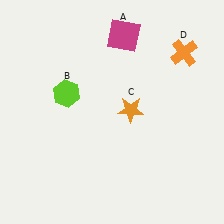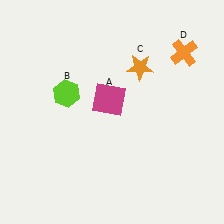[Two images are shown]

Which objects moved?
The objects that moved are: the magenta square (A), the orange star (C).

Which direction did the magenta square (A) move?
The magenta square (A) moved down.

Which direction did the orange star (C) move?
The orange star (C) moved up.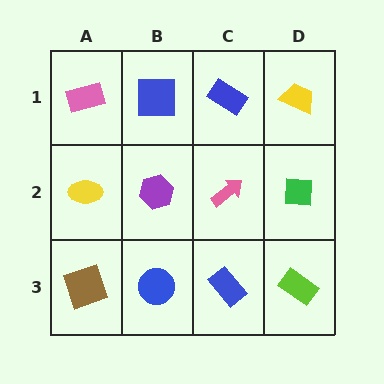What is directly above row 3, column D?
A green square.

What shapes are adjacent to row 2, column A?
A pink rectangle (row 1, column A), a brown square (row 3, column A), a purple hexagon (row 2, column B).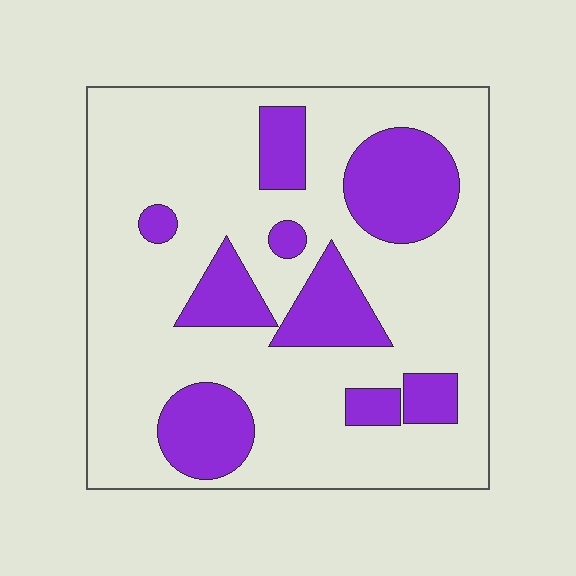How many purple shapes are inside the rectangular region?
9.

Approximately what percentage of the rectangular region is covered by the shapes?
Approximately 25%.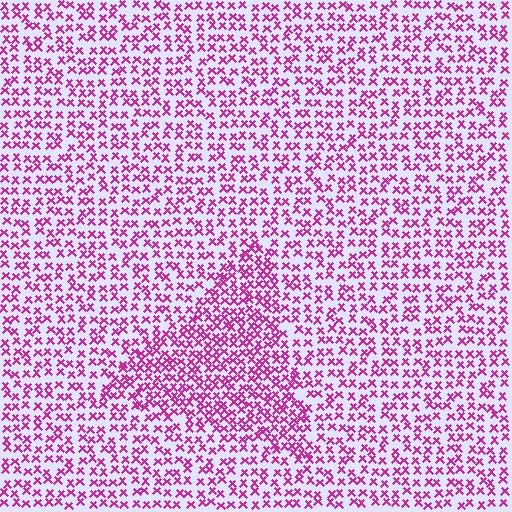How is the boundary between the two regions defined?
The boundary is defined by a change in element density (approximately 1.6x ratio). All elements are the same color, size, and shape.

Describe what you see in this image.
The image contains small magenta elements arranged at two different densities. A triangle-shaped region is visible where the elements are more densely packed than the surrounding area.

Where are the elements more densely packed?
The elements are more densely packed inside the triangle boundary.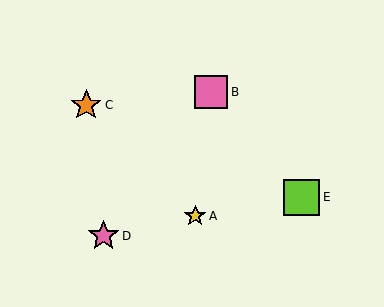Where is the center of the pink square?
The center of the pink square is at (211, 92).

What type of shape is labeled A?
Shape A is a yellow star.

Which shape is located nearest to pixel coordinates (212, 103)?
The pink square (labeled B) at (211, 92) is nearest to that location.